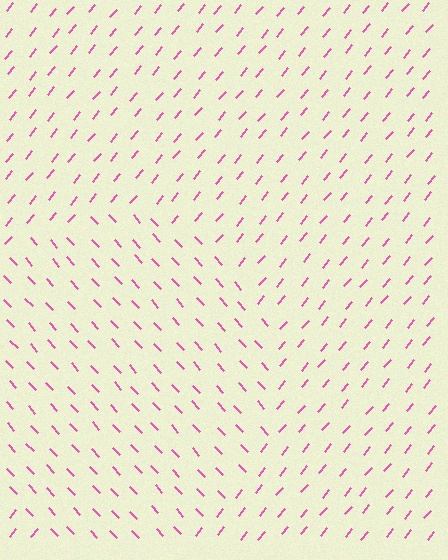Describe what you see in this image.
The image is filled with small pink line segments. A circle region in the image has lines oriented differently from the surrounding lines, creating a visible texture boundary.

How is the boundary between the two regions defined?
The boundary is defined purely by a change in line orientation (approximately 83 degrees difference). All lines are the same color and thickness.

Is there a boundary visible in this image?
Yes, there is a texture boundary formed by a change in line orientation.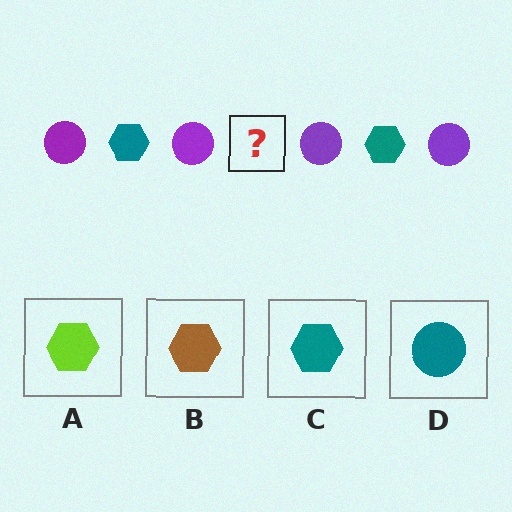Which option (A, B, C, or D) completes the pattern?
C.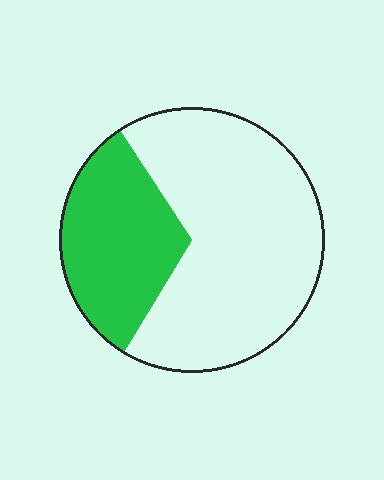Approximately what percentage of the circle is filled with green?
Approximately 30%.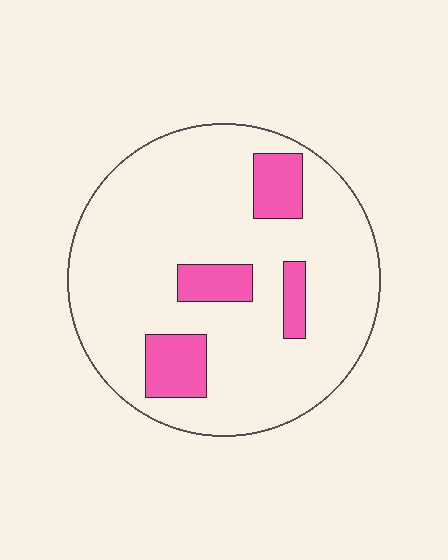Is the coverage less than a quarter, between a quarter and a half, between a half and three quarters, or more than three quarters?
Less than a quarter.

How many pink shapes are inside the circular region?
4.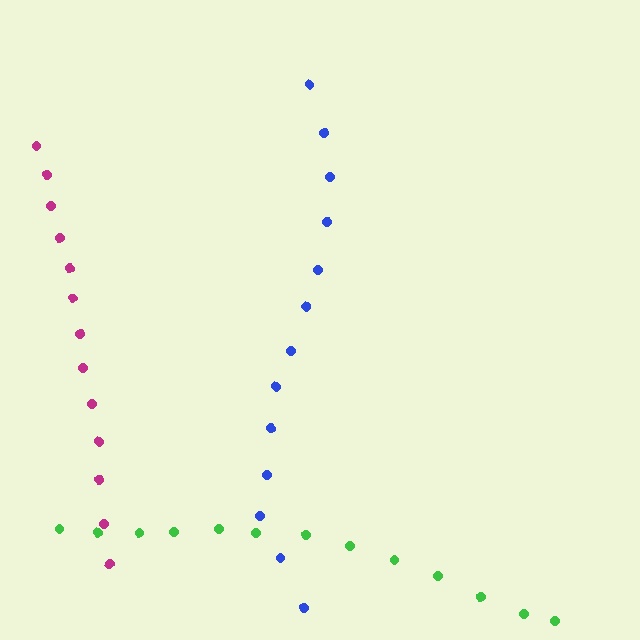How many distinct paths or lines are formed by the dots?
There are 3 distinct paths.